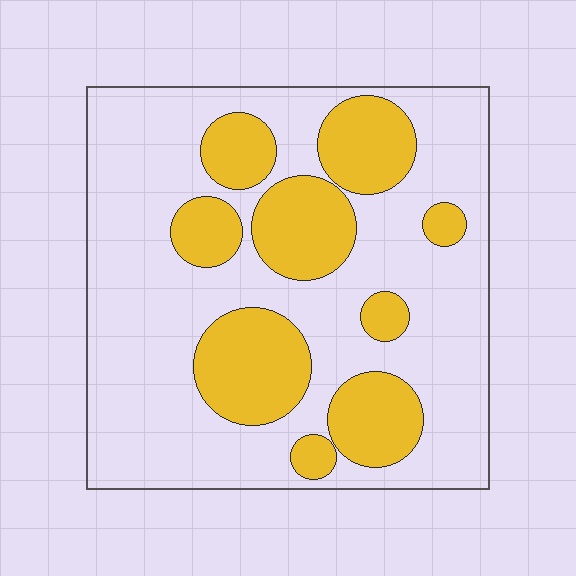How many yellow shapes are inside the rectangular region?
9.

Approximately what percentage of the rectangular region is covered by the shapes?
Approximately 30%.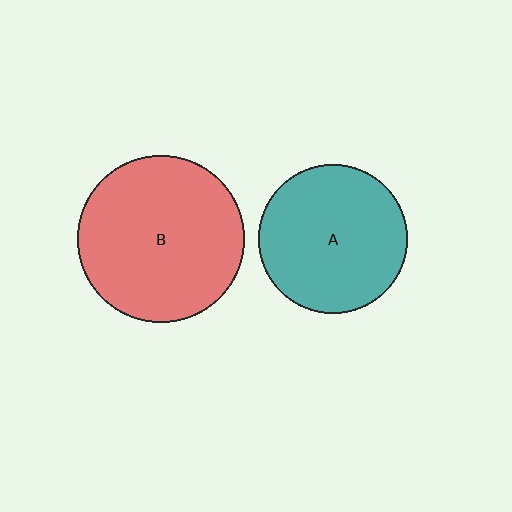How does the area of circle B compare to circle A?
Approximately 1.3 times.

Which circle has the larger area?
Circle B (red).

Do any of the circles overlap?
No, none of the circles overlap.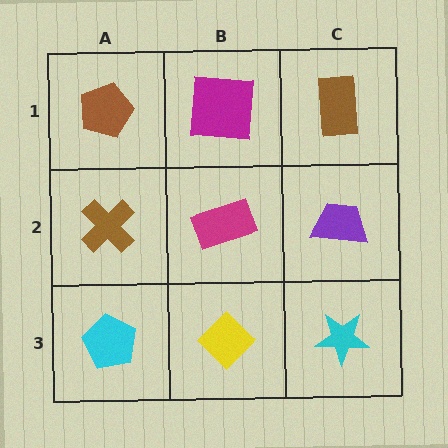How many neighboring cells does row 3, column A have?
2.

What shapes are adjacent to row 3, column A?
A brown cross (row 2, column A), a yellow diamond (row 3, column B).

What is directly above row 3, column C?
A purple trapezoid.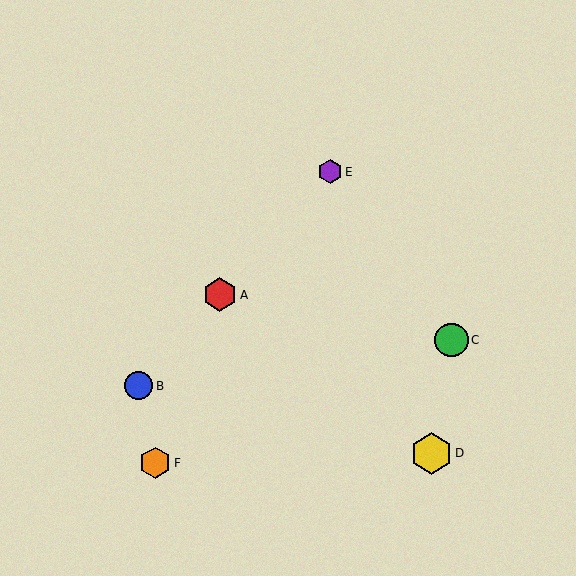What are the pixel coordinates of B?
Object B is at (138, 386).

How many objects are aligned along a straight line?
3 objects (A, B, E) are aligned along a straight line.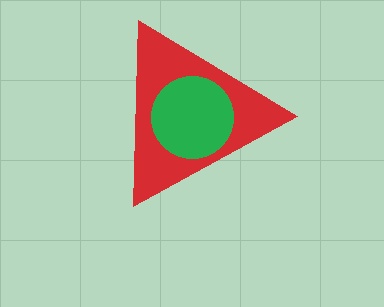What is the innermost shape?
The green circle.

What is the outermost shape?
The red triangle.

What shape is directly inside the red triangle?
The green circle.